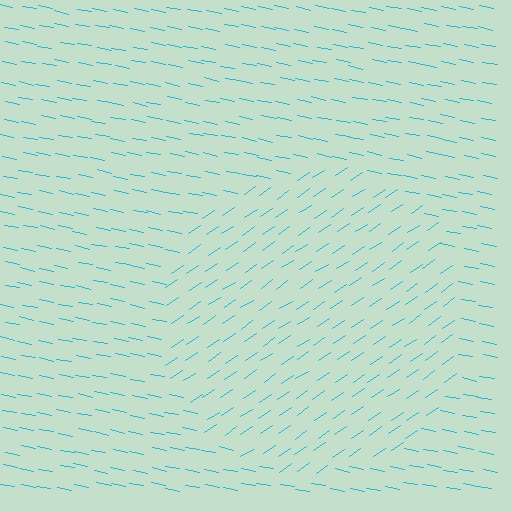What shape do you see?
I see a circle.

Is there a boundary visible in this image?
Yes, there is a texture boundary formed by a change in line orientation.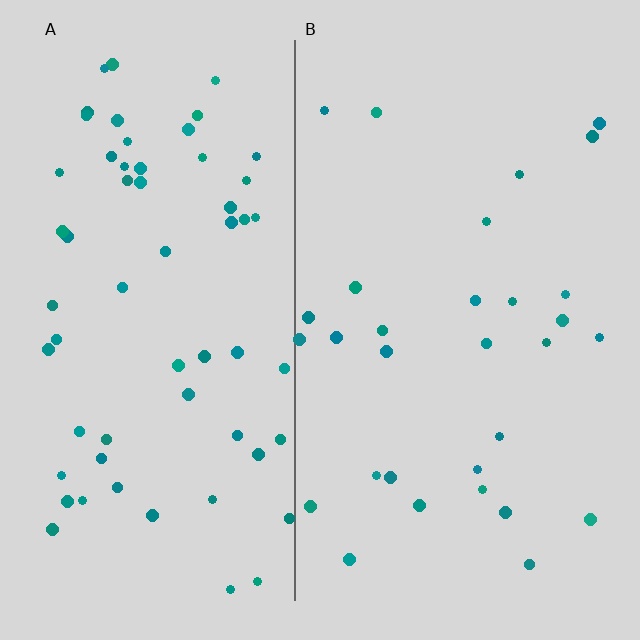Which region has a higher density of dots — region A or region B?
A (the left).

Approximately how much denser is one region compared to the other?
Approximately 2.0× — region A over region B.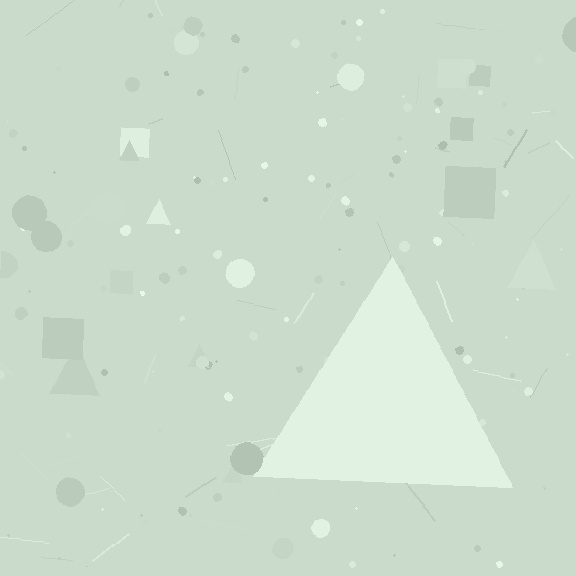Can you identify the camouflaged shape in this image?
The camouflaged shape is a triangle.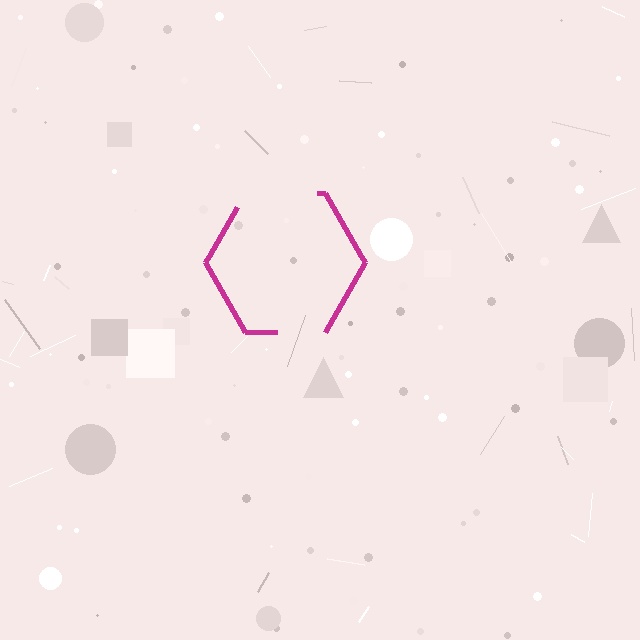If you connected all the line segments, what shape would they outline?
They would outline a hexagon.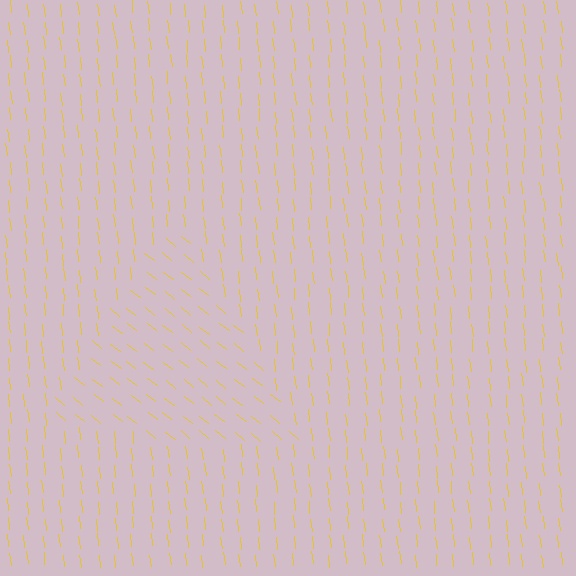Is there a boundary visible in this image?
Yes, there is a texture boundary formed by a change in line orientation.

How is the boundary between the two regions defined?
The boundary is defined purely by a change in line orientation (approximately 45 degrees difference). All lines are the same color and thickness.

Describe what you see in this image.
The image is filled with small yellow line segments. A triangle region in the image has lines oriented differently from the surrounding lines, creating a visible texture boundary.